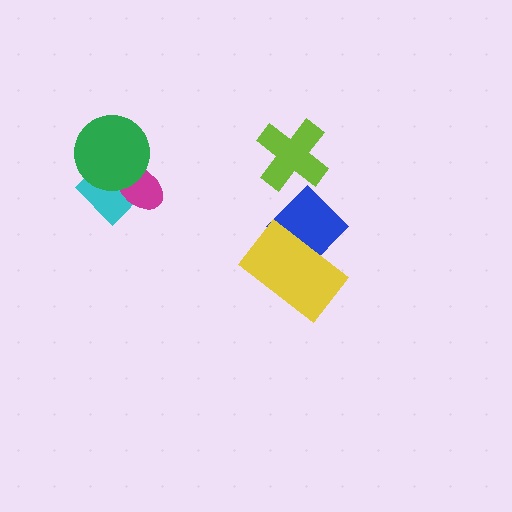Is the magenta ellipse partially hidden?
Yes, it is partially covered by another shape.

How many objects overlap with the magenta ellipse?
2 objects overlap with the magenta ellipse.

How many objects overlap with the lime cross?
0 objects overlap with the lime cross.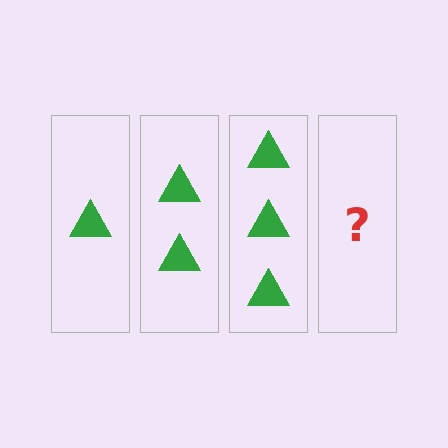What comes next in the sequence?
The next element should be 4 triangles.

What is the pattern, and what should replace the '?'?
The pattern is that each step adds one more triangle. The '?' should be 4 triangles.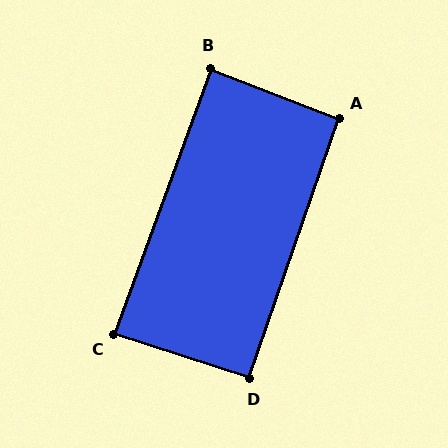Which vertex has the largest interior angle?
A, at approximately 92 degrees.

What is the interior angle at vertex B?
Approximately 89 degrees (approximately right).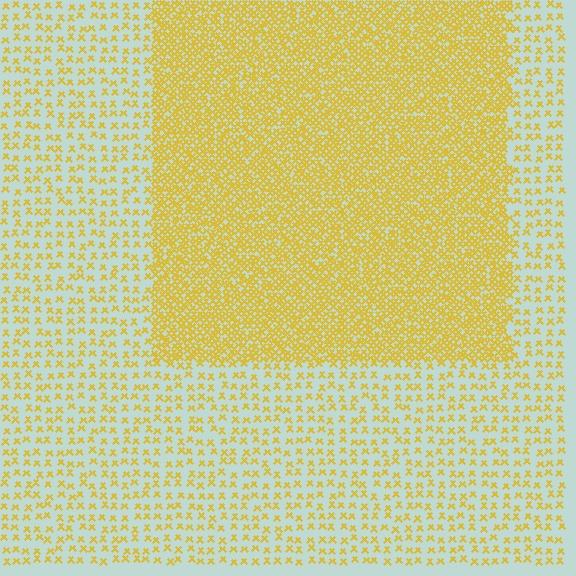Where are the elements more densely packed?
The elements are more densely packed inside the rectangle boundary.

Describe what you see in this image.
The image contains small yellow elements arranged at two different densities. A rectangle-shaped region is visible where the elements are more densely packed than the surrounding area.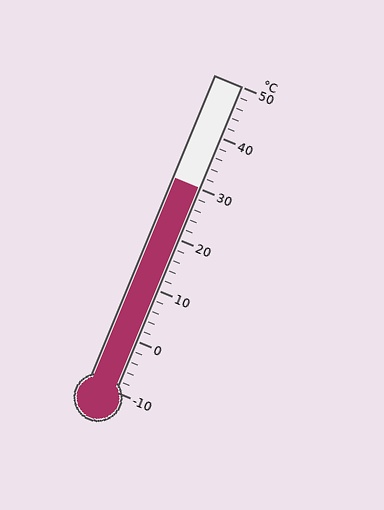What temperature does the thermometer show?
The thermometer shows approximately 30°C.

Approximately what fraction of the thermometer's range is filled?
The thermometer is filled to approximately 65% of its range.